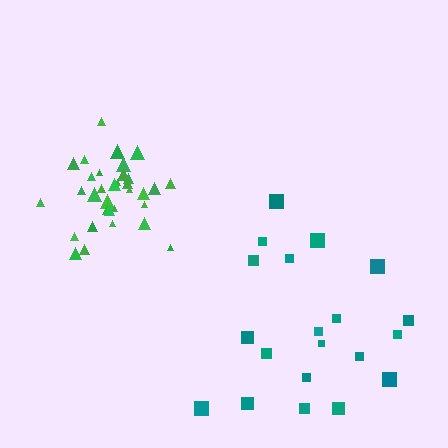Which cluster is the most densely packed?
Green.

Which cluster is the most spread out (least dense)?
Teal.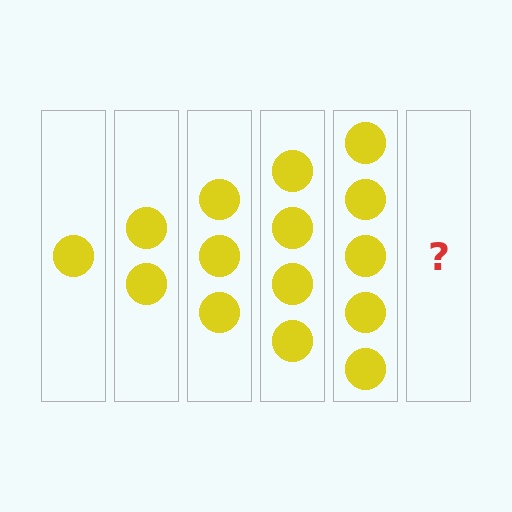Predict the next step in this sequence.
The next step is 6 circles.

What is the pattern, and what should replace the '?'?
The pattern is that each step adds one more circle. The '?' should be 6 circles.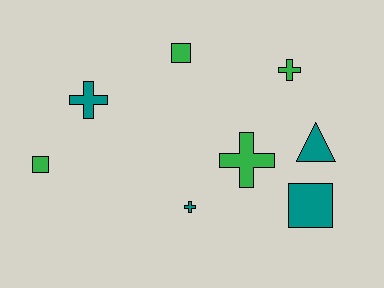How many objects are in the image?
There are 8 objects.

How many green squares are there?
There are 2 green squares.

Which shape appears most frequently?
Cross, with 4 objects.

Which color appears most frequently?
Teal, with 4 objects.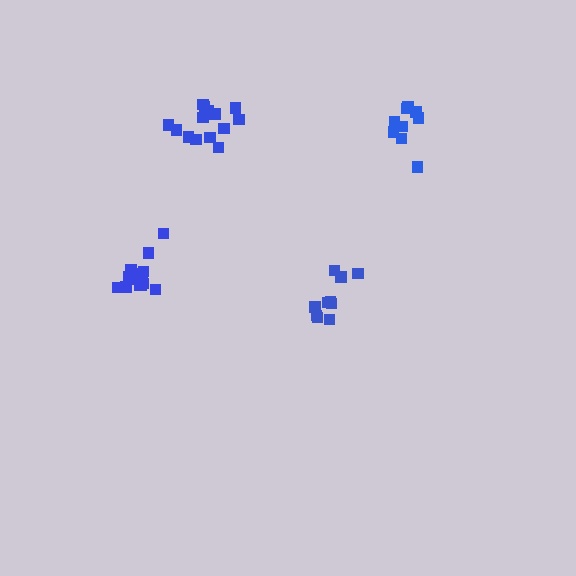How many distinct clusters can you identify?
There are 4 distinct clusters.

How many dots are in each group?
Group 1: 14 dots, Group 2: 10 dots, Group 3: 14 dots, Group 4: 10 dots (48 total).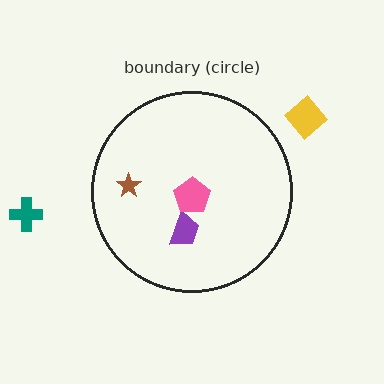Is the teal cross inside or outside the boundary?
Outside.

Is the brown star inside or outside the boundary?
Inside.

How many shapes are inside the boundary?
3 inside, 2 outside.